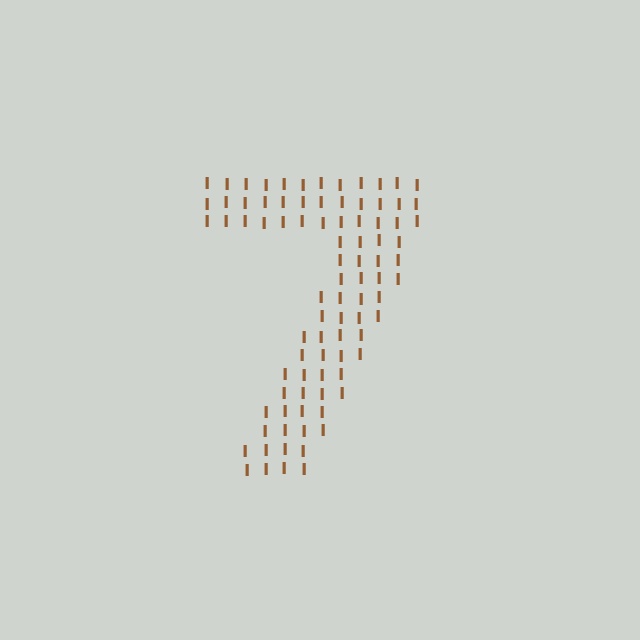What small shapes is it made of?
It is made of small letter I's.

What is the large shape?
The large shape is the digit 7.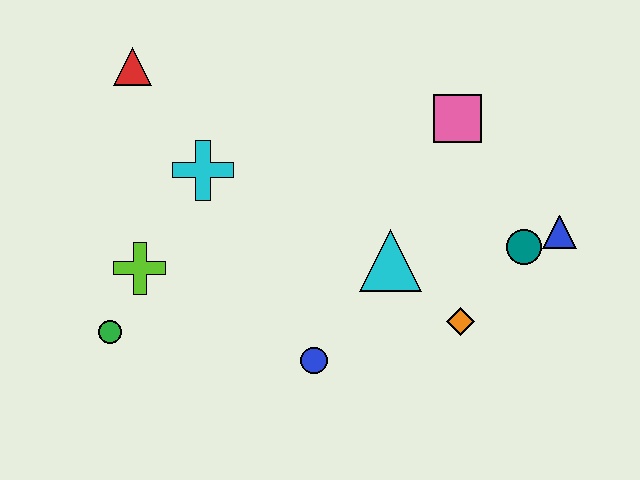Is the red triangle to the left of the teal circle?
Yes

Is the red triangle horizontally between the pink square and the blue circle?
No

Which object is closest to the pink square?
The teal circle is closest to the pink square.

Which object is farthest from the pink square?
The green circle is farthest from the pink square.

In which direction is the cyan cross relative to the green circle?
The cyan cross is above the green circle.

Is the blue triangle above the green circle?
Yes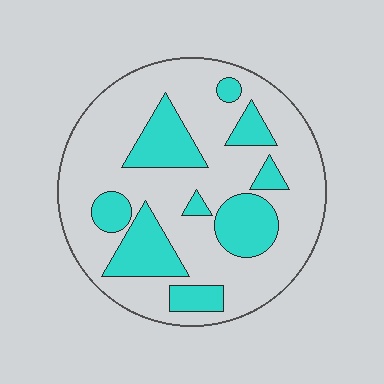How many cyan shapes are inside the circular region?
9.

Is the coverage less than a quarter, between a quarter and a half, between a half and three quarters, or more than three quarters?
Between a quarter and a half.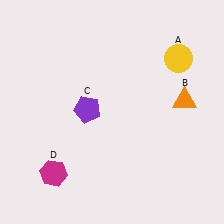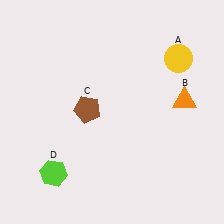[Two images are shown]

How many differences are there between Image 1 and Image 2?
There are 2 differences between the two images.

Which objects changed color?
C changed from purple to brown. D changed from magenta to lime.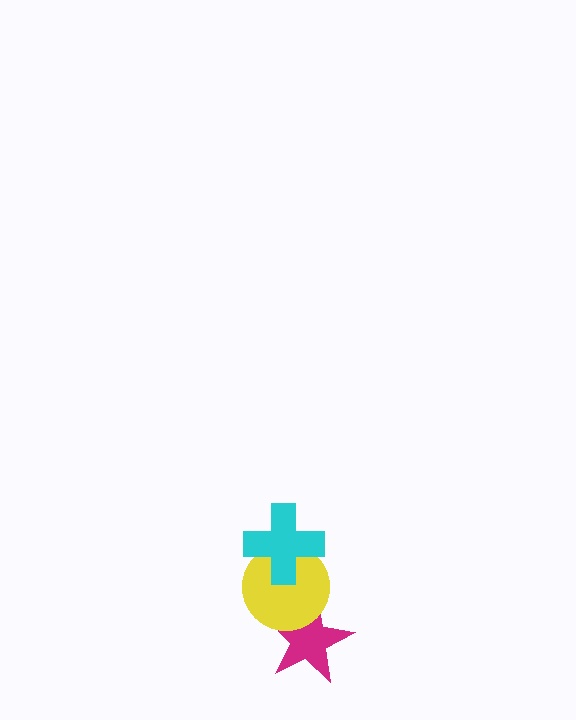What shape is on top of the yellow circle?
The cyan cross is on top of the yellow circle.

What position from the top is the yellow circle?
The yellow circle is 2nd from the top.